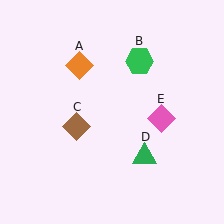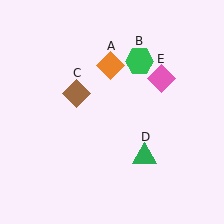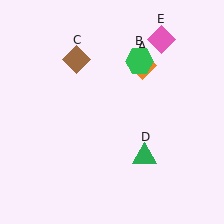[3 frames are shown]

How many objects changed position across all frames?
3 objects changed position: orange diamond (object A), brown diamond (object C), pink diamond (object E).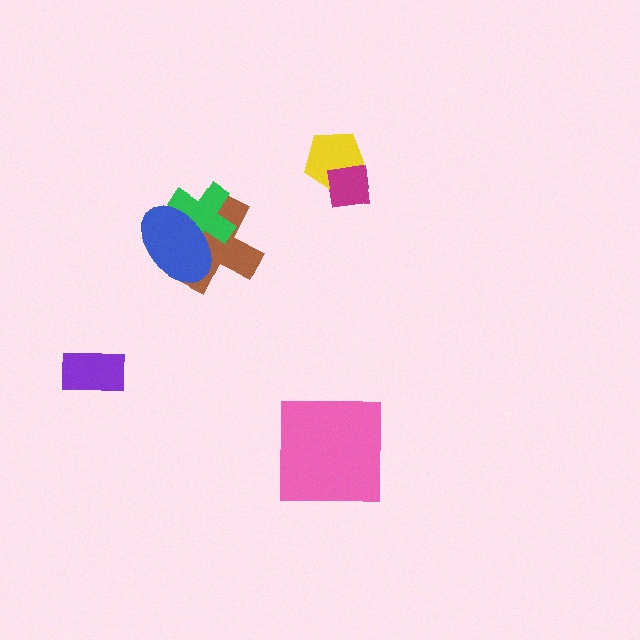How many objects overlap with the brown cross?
2 objects overlap with the brown cross.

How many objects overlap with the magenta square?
1 object overlaps with the magenta square.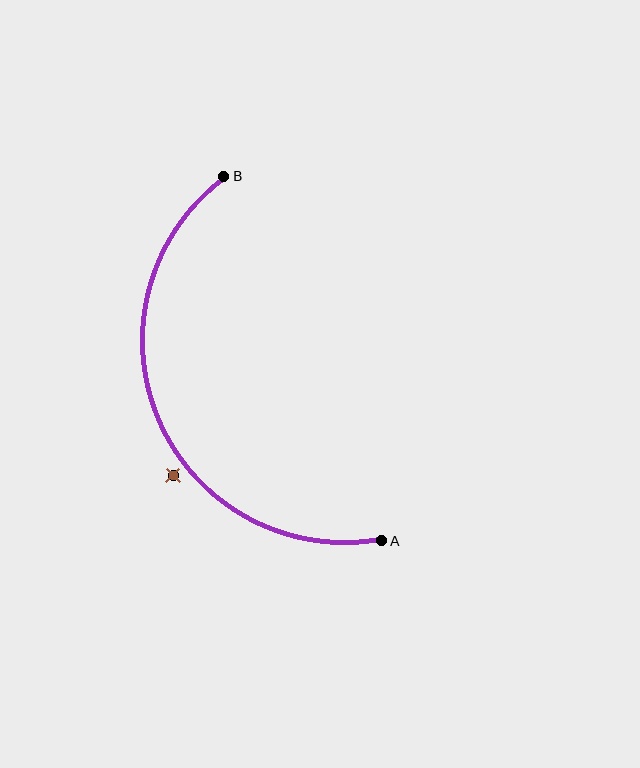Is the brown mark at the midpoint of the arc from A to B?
No — the brown mark does not lie on the arc at all. It sits slightly outside the curve.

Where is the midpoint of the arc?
The arc midpoint is the point on the curve farthest from the straight line joining A and B. It sits to the left of that line.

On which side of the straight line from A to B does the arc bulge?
The arc bulges to the left of the straight line connecting A and B.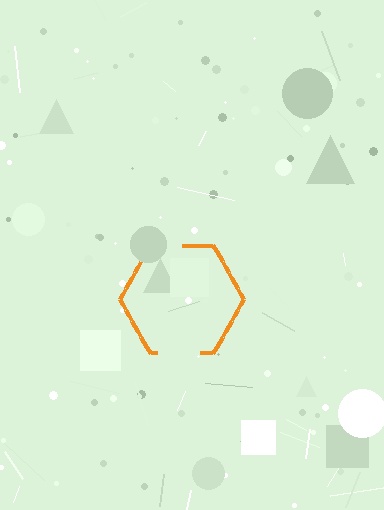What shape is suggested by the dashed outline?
The dashed outline suggests a hexagon.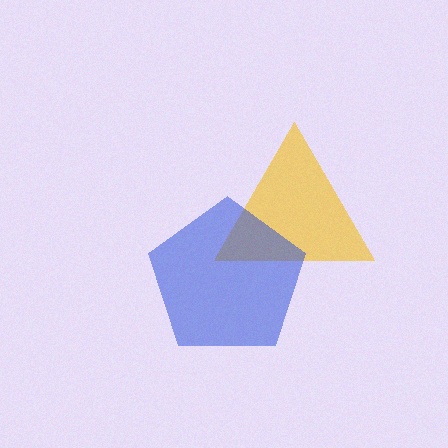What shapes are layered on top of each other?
The layered shapes are: a yellow triangle, a blue pentagon.